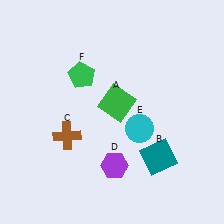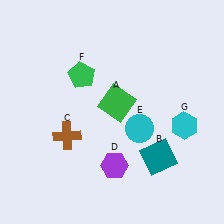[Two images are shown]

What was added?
A cyan hexagon (G) was added in Image 2.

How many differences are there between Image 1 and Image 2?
There is 1 difference between the two images.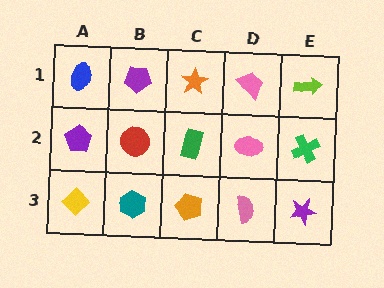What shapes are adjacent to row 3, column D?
A pink ellipse (row 2, column D), an orange pentagon (row 3, column C), a purple star (row 3, column E).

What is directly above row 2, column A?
A blue ellipse.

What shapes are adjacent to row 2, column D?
A pink trapezoid (row 1, column D), a pink semicircle (row 3, column D), a green rectangle (row 2, column C), a green cross (row 2, column E).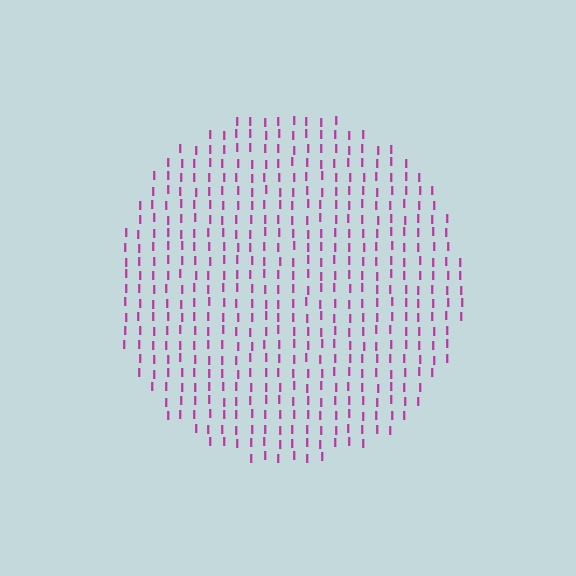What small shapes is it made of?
It is made of small letter I's.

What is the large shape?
The large shape is a circle.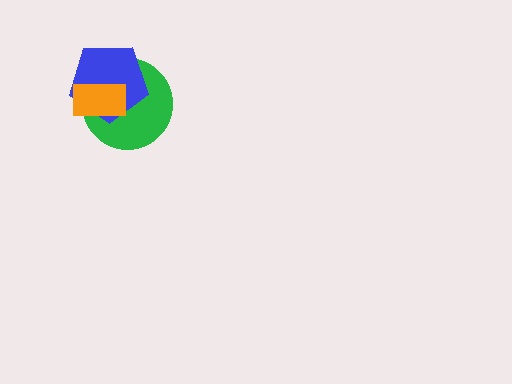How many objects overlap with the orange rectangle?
2 objects overlap with the orange rectangle.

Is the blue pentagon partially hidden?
Yes, it is partially covered by another shape.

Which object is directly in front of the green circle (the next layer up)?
The blue pentagon is directly in front of the green circle.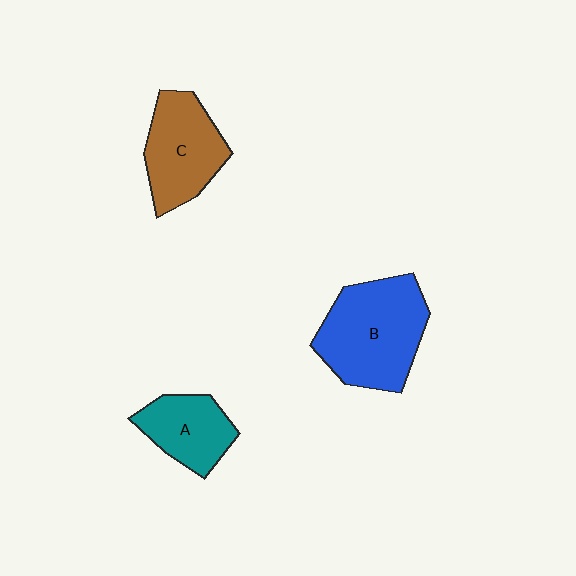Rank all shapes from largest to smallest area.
From largest to smallest: B (blue), C (brown), A (teal).